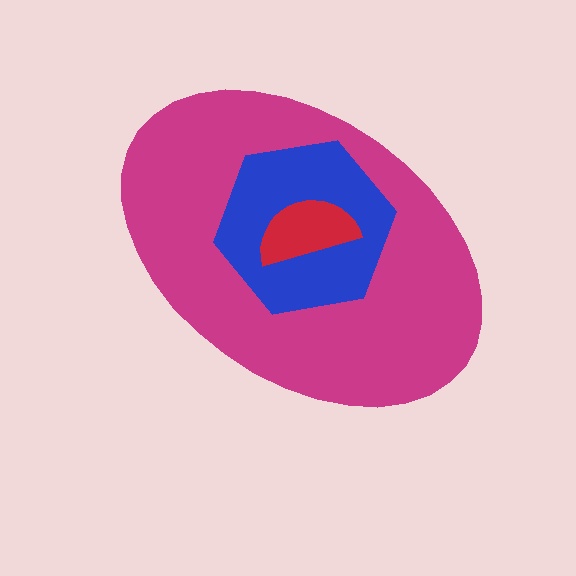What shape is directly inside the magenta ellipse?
The blue hexagon.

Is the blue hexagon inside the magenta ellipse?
Yes.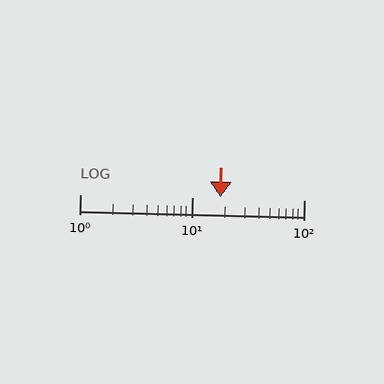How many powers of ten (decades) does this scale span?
The scale spans 2 decades, from 1 to 100.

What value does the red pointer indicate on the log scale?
The pointer indicates approximately 18.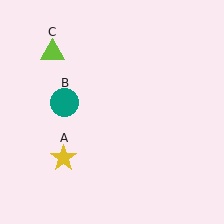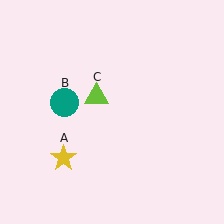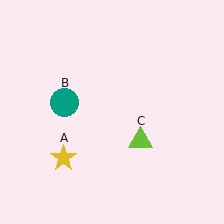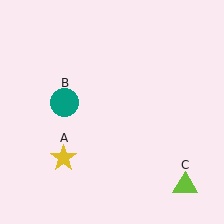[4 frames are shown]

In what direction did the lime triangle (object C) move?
The lime triangle (object C) moved down and to the right.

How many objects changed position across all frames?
1 object changed position: lime triangle (object C).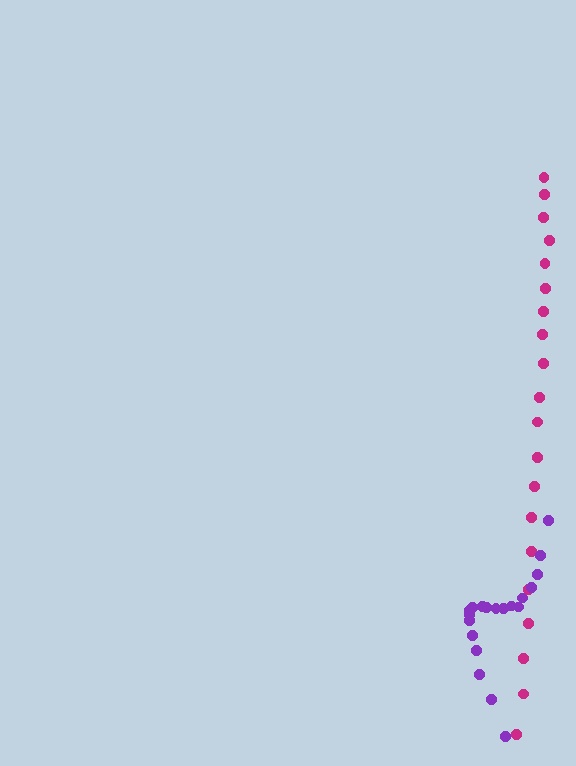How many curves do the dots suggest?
There are 2 distinct paths.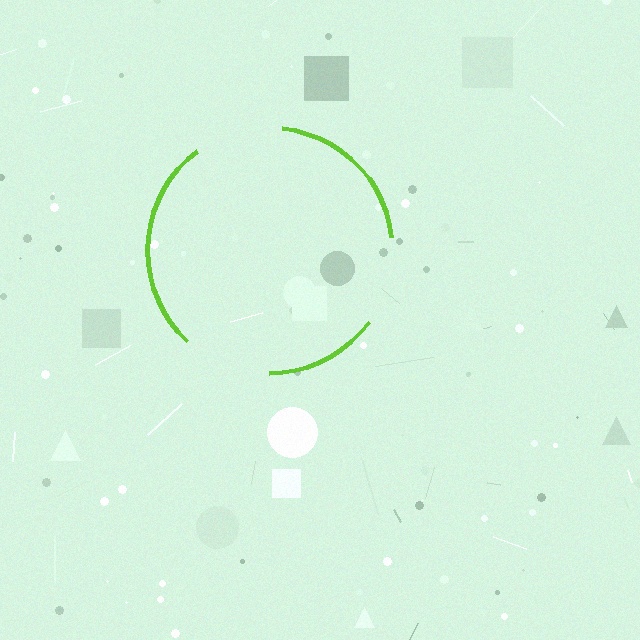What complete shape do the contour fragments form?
The contour fragments form a circle.